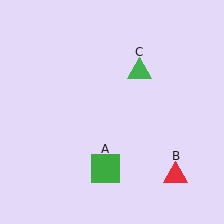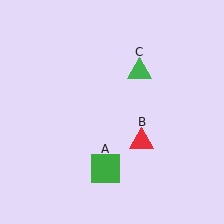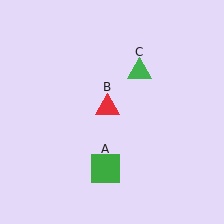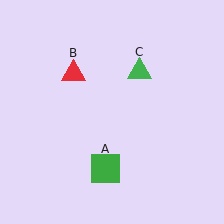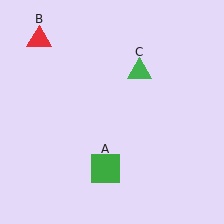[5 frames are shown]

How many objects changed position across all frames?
1 object changed position: red triangle (object B).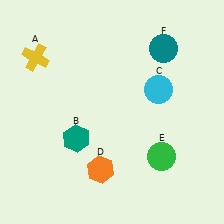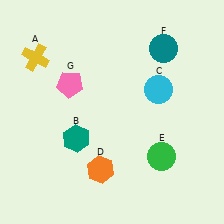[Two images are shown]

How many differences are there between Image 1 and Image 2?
There is 1 difference between the two images.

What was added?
A pink pentagon (G) was added in Image 2.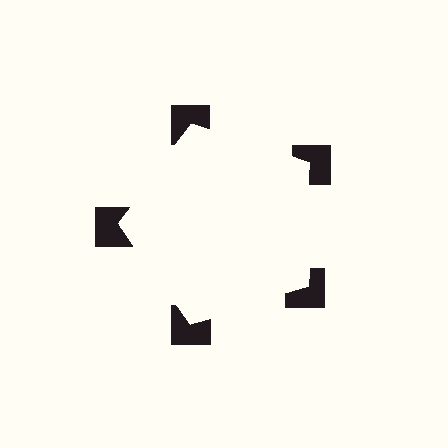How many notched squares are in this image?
There are 5 — one at each vertex of the illusory pentagon.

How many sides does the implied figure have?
5 sides.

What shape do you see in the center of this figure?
An illusory pentagon — its edges are inferred from the aligned wedge cuts in the notched squares, not physically drawn.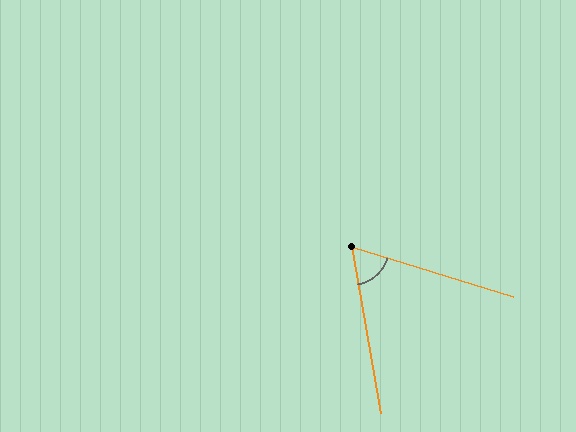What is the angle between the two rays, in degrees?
Approximately 63 degrees.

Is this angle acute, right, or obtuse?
It is acute.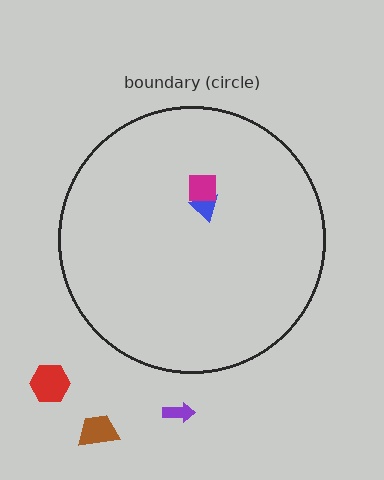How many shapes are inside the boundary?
2 inside, 3 outside.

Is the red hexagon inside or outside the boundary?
Outside.